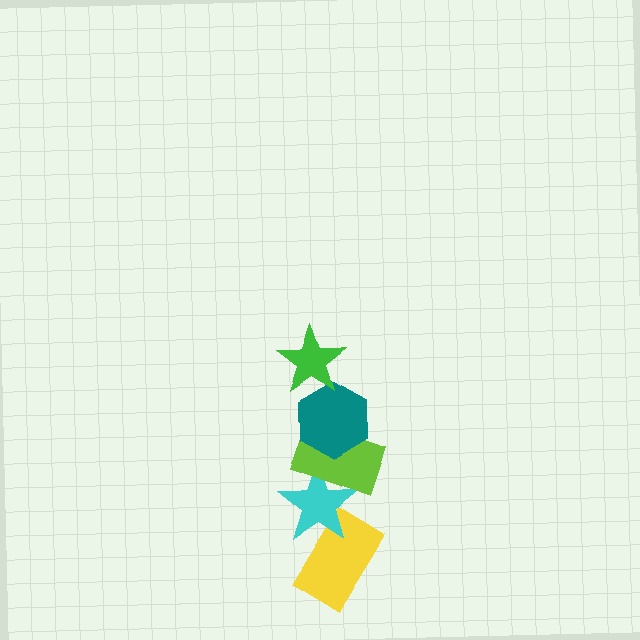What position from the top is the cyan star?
The cyan star is 4th from the top.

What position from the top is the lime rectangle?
The lime rectangle is 3rd from the top.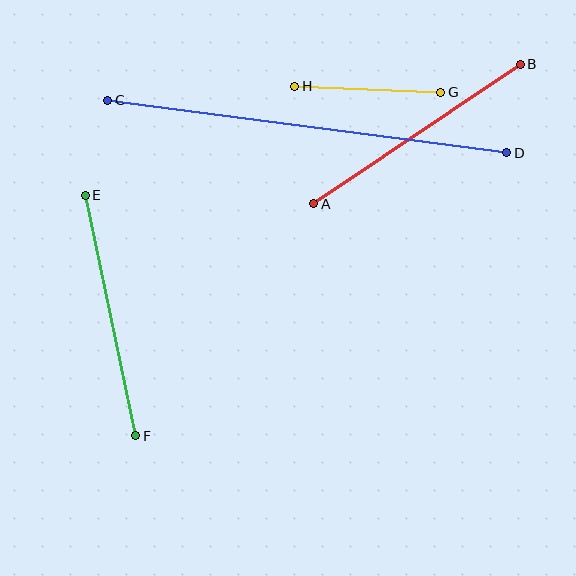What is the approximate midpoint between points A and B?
The midpoint is at approximately (417, 134) pixels.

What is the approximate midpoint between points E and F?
The midpoint is at approximately (110, 316) pixels.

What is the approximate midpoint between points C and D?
The midpoint is at approximately (307, 127) pixels.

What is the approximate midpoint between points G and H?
The midpoint is at approximately (368, 89) pixels.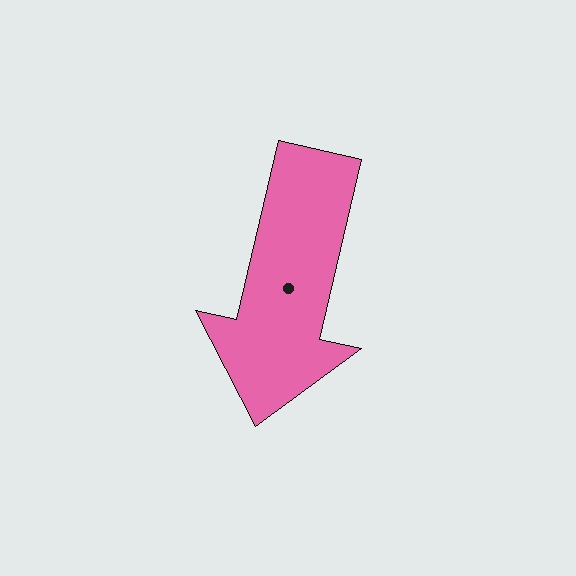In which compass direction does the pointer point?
South.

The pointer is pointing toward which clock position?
Roughly 6 o'clock.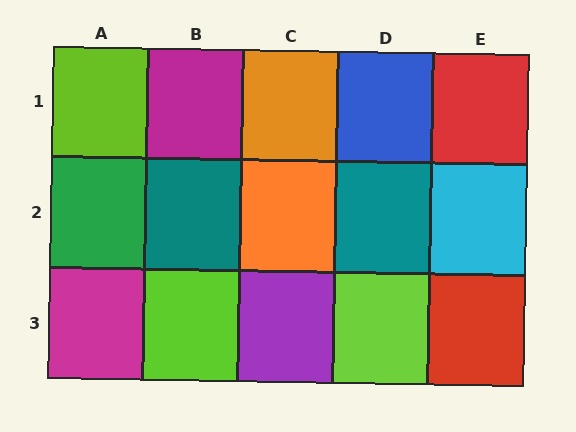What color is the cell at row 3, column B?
Lime.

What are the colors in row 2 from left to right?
Green, teal, orange, teal, cyan.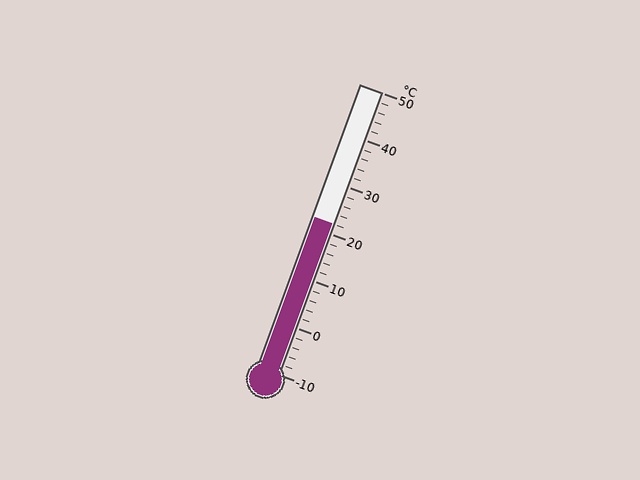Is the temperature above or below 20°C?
The temperature is above 20°C.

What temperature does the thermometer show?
The thermometer shows approximately 22°C.